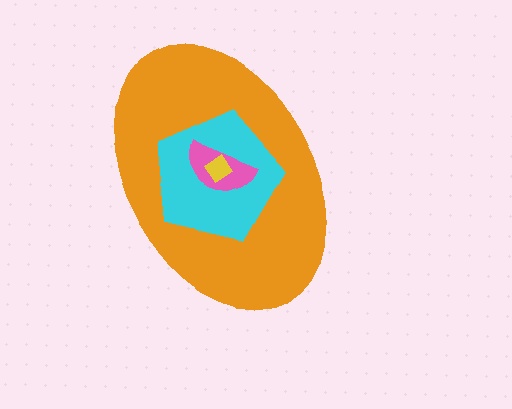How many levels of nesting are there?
4.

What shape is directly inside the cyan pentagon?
The pink semicircle.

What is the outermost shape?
The orange ellipse.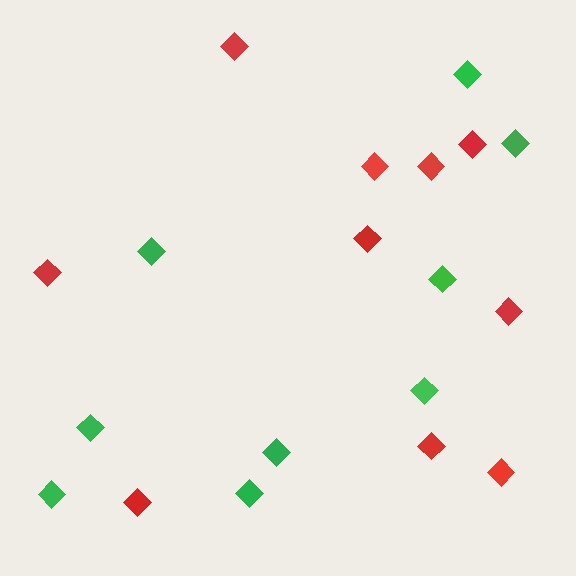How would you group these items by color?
There are 2 groups: one group of red diamonds (10) and one group of green diamonds (9).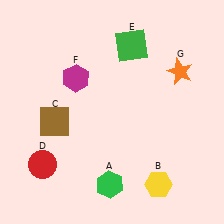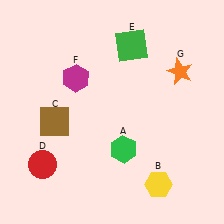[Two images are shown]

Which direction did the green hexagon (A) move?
The green hexagon (A) moved up.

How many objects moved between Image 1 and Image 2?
1 object moved between the two images.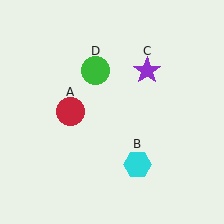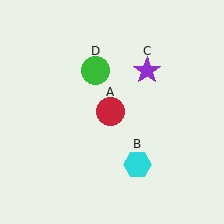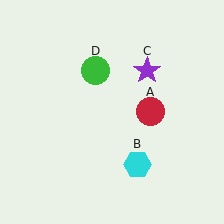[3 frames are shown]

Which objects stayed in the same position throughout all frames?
Cyan hexagon (object B) and purple star (object C) and green circle (object D) remained stationary.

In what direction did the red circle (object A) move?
The red circle (object A) moved right.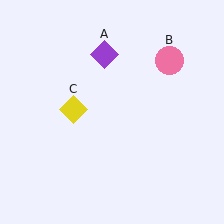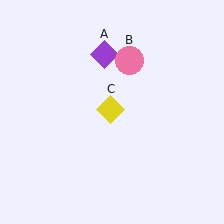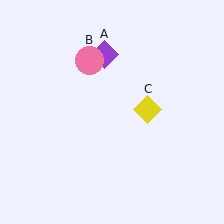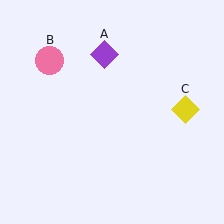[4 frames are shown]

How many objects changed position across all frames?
2 objects changed position: pink circle (object B), yellow diamond (object C).